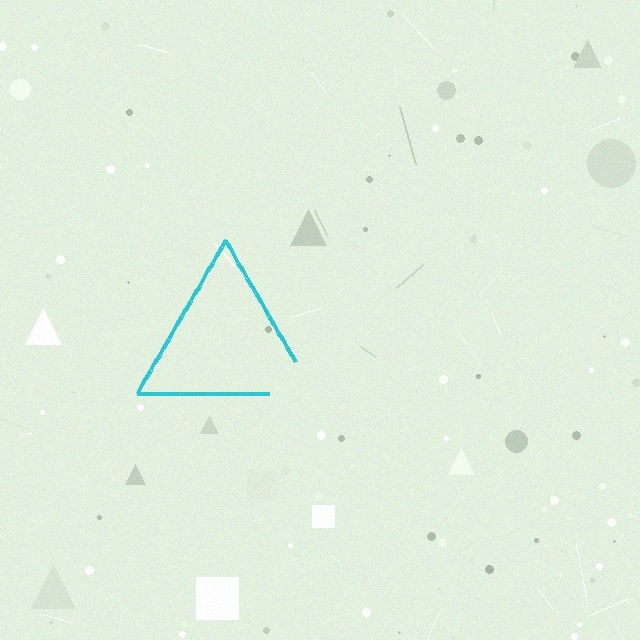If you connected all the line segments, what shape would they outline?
They would outline a triangle.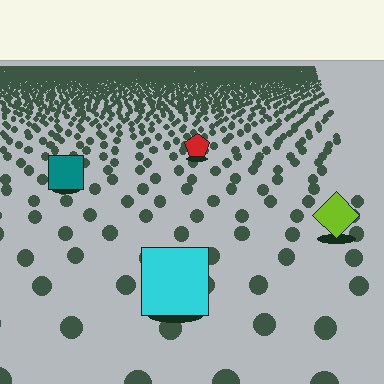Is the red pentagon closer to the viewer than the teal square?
No. The teal square is closer — you can tell from the texture gradient: the ground texture is coarser near it.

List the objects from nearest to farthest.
From nearest to farthest: the cyan square, the lime diamond, the teal square, the red pentagon.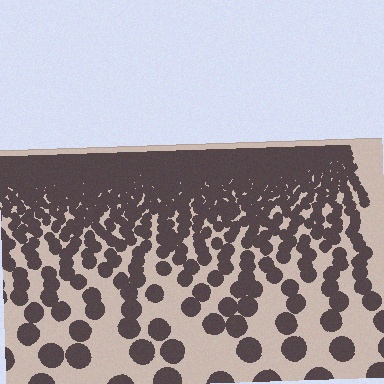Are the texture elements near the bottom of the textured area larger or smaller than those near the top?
Larger. Near the bottom, elements are closer to the viewer and appear at a bigger on-screen size.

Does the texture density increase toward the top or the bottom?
Density increases toward the top.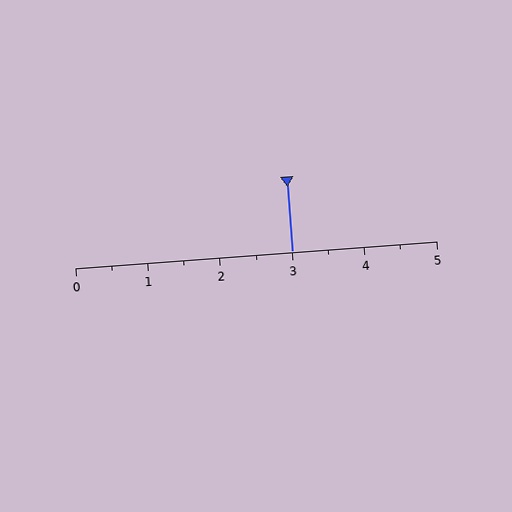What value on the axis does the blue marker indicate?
The marker indicates approximately 3.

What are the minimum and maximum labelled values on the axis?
The axis runs from 0 to 5.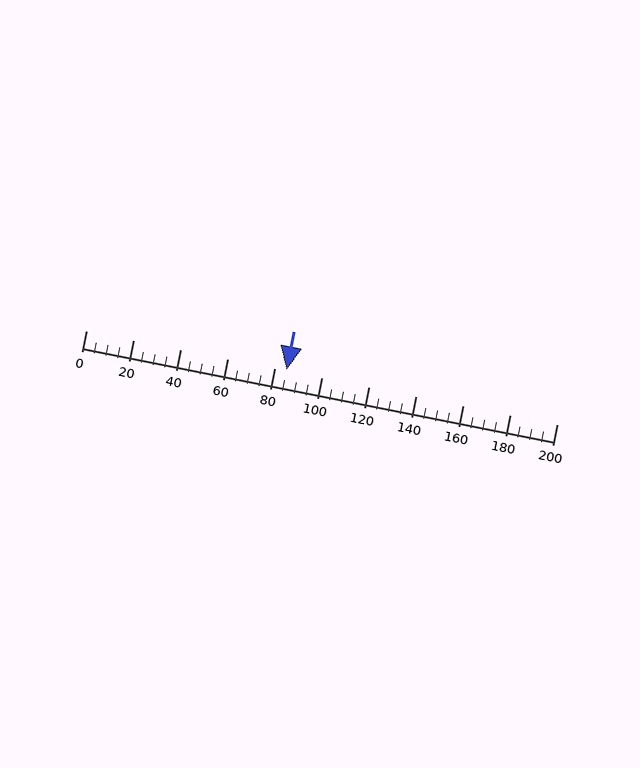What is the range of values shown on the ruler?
The ruler shows values from 0 to 200.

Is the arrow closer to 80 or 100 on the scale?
The arrow is closer to 80.